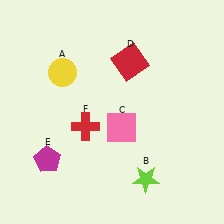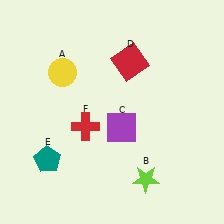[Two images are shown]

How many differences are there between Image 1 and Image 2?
There are 2 differences between the two images.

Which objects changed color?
C changed from pink to purple. E changed from magenta to teal.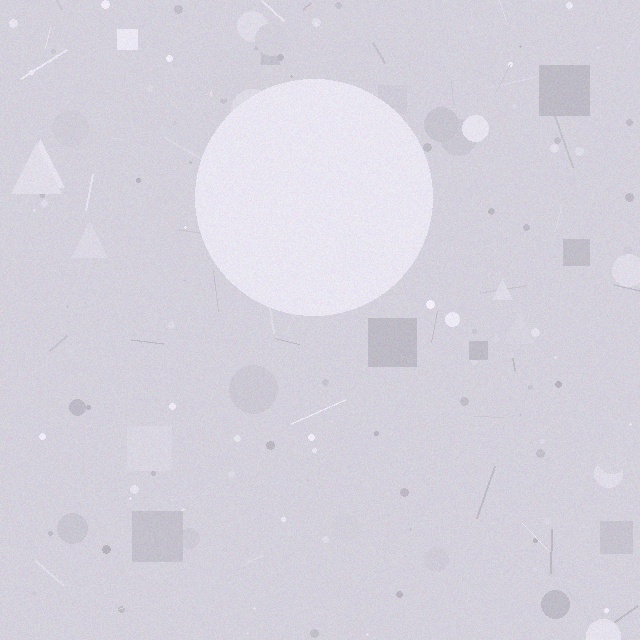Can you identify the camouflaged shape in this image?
The camouflaged shape is a circle.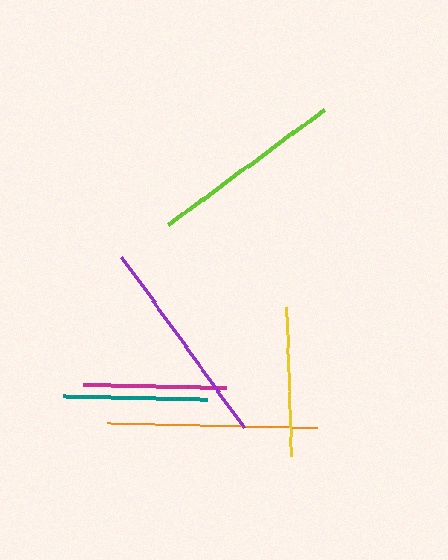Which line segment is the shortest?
The magenta line is the shortest at approximately 143 pixels.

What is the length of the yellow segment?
The yellow segment is approximately 148 pixels long.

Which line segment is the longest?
The purple line is the longest at approximately 210 pixels.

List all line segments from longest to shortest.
From longest to shortest: purple, orange, lime, yellow, teal, magenta.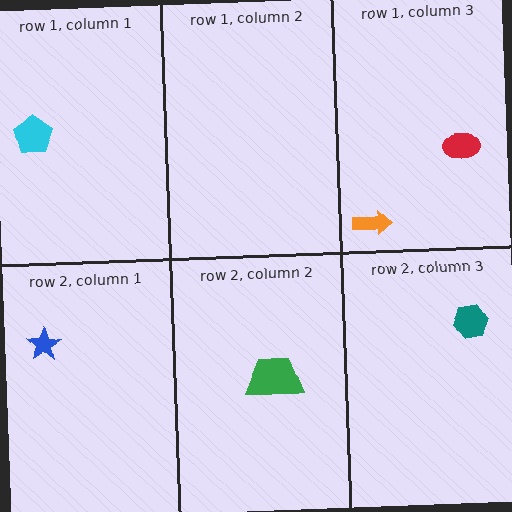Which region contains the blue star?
The row 2, column 1 region.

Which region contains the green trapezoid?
The row 2, column 2 region.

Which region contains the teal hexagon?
The row 2, column 3 region.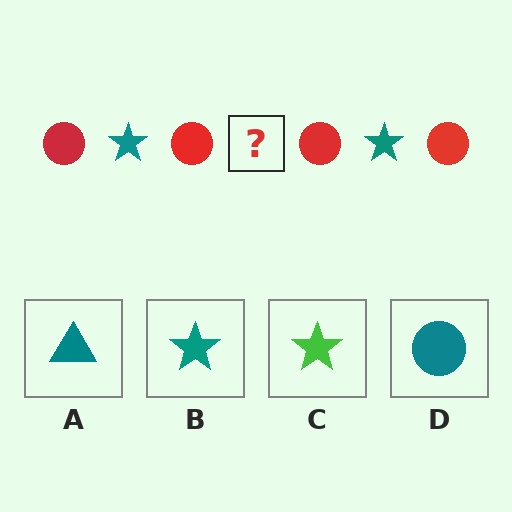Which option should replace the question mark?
Option B.